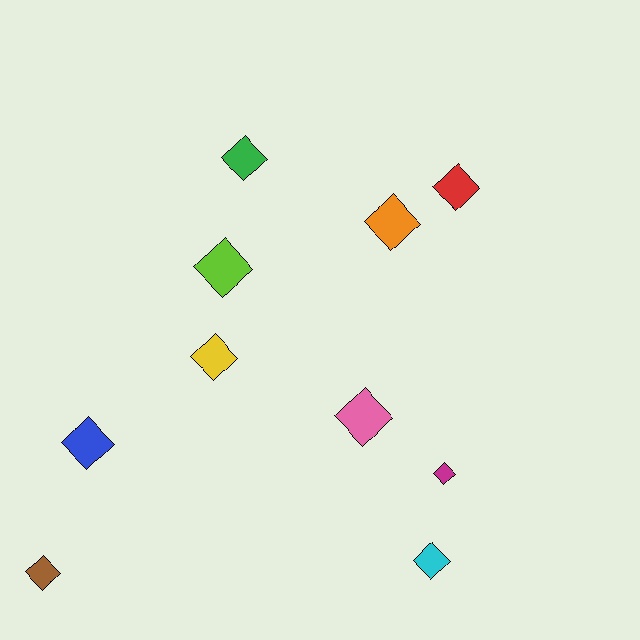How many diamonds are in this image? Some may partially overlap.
There are 10 diamonds.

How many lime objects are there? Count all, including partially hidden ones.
There is 1 lime object.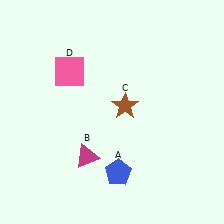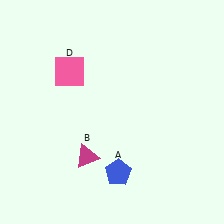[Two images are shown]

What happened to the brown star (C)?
The brown star (C) was removed in Image 2. It was in the top-right area of Image 1.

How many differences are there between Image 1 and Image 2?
There is 1 difference between the two images.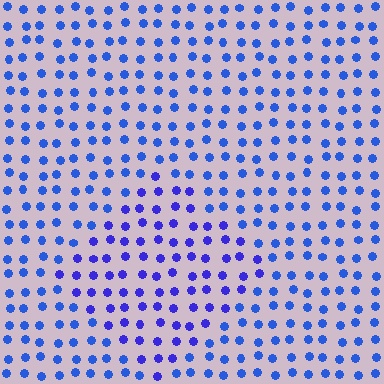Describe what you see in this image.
The image is filled with small blue elements in a uniform arrangement. A diamond-shaped region is visible where the elements are tinted to a slightly different hue, forming a subtle color boundary.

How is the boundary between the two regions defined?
The boundary is defined purely by a slight shift in hue (about 23 degrees). Spacing, size, and orientation are identical on both sides.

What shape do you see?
I see a diamond.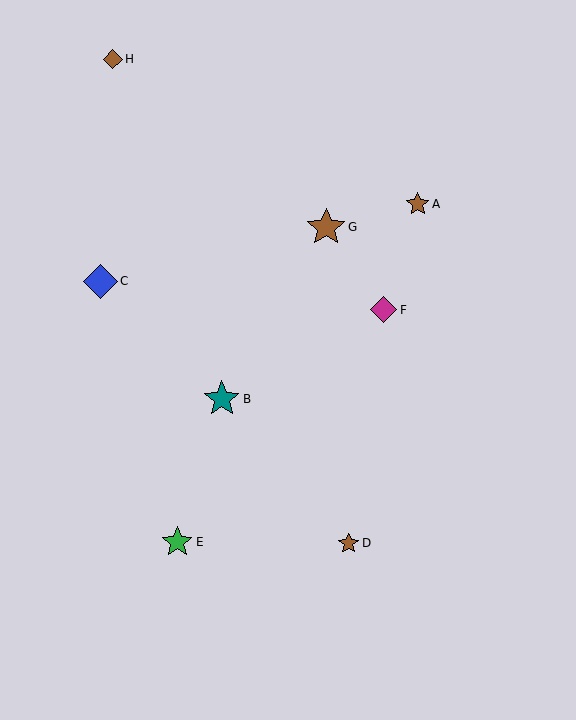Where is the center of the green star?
The center of the green star is at (177, 542).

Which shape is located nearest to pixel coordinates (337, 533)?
The brown star (labeled D) at (349, 543) is nearest to that location.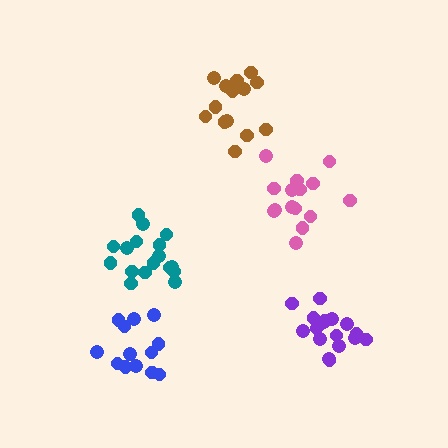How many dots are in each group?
Group 1: 17 dots, Group 2: 13 dots, Group 3: 18 dots, Group 4: 15 dots, Group 5: 14 dots (77 total).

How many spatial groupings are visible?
There are 5 spatial groupings.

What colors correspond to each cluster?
The clusters are colored: teal, blue, purple, pink, brown.